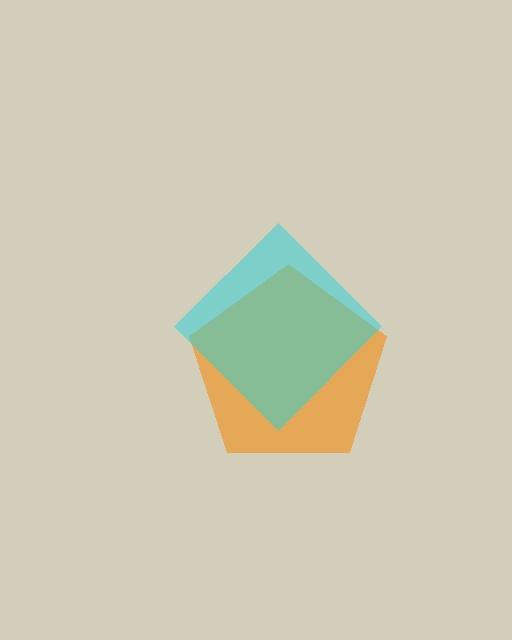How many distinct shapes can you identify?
There are 2 distinct shapes: an orange pentagon, a cyan diamond.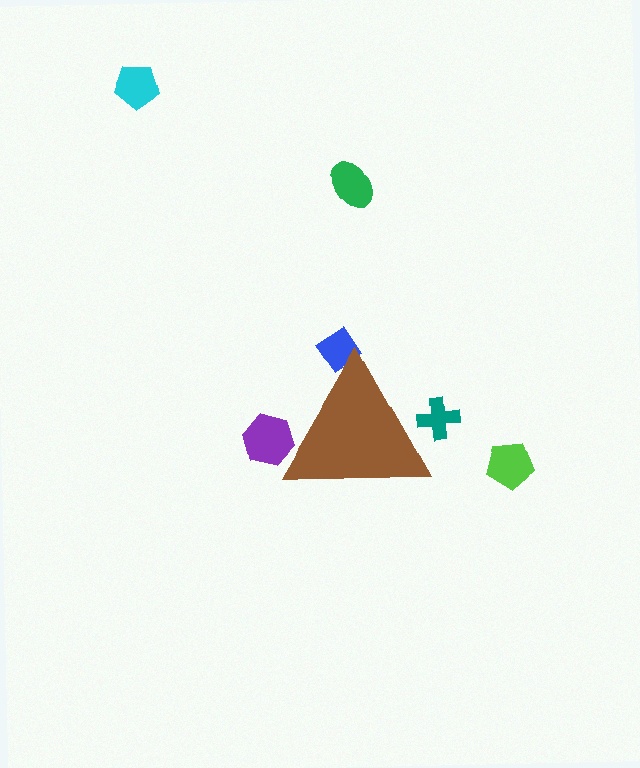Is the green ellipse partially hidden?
No, the green ellipse is fully visible.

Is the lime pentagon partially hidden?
No, the lime pentagon is fully visible.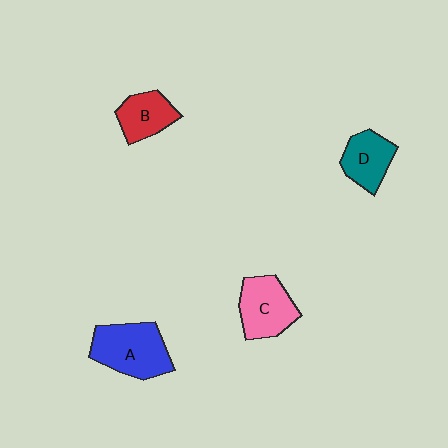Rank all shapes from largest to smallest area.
From largest to smallest: A (blue), C (pink), D (teal), B (red).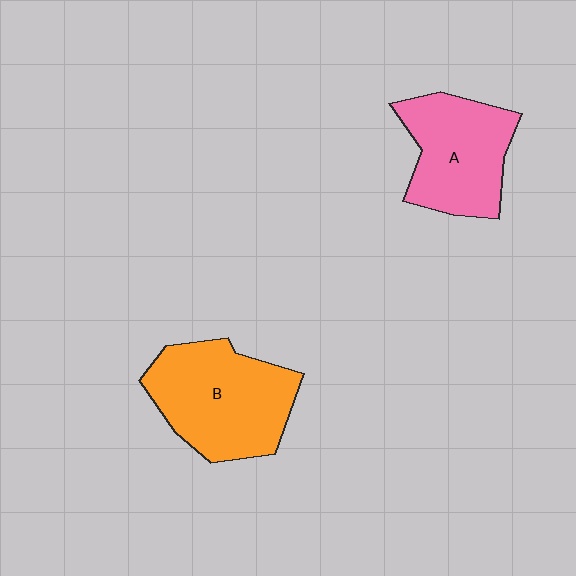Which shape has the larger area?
Shape B (orange).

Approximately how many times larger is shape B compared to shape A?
Approximately 1.2 times.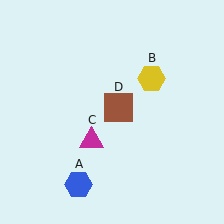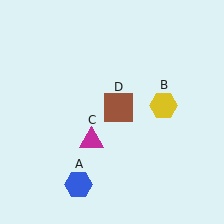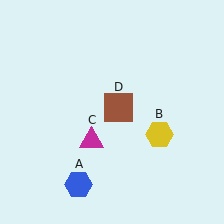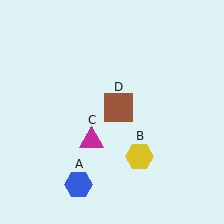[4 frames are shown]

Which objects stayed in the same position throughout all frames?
Blue hexagon (object A) and magenta triangle (object C) and brown square (object D) remained stationary.